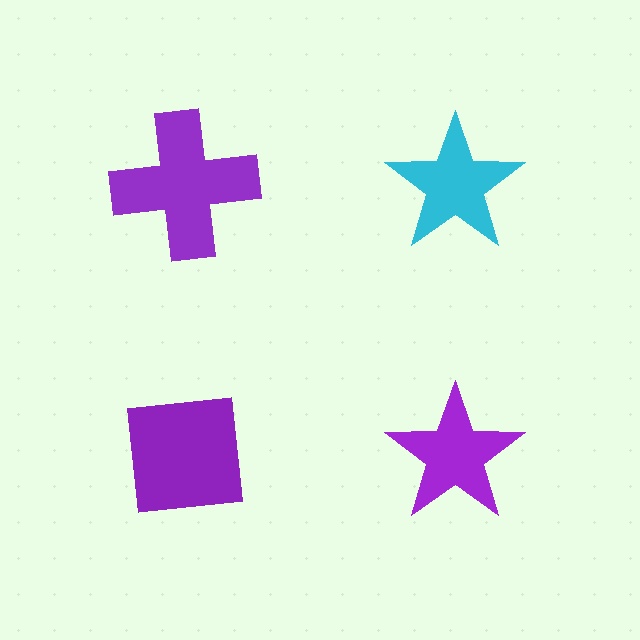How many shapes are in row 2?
2 shapes.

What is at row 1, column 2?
A cyan star.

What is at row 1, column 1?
A purple cross.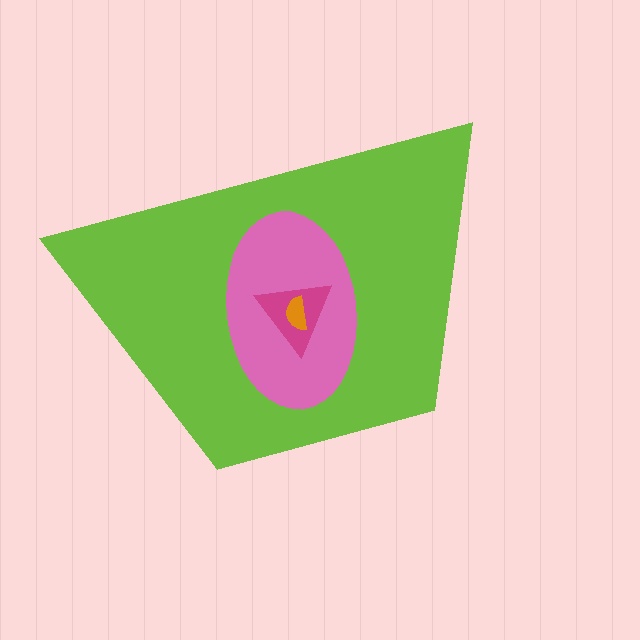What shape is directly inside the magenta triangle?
The orange semicircle.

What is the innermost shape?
The orange semicircle.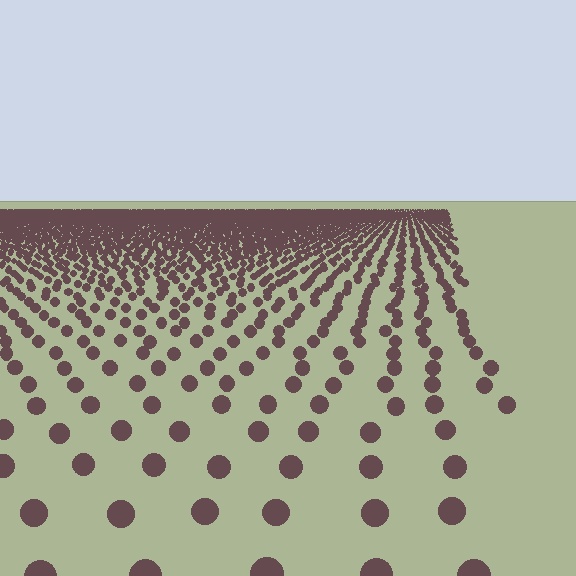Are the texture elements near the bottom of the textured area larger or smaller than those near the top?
Larger. Near the bottom, elements are closer to the viewer and appear at a bigger on-screen size.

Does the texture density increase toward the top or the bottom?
Density increases toward the top.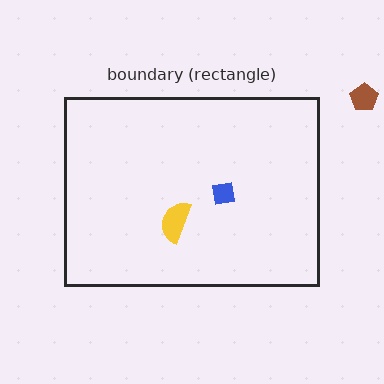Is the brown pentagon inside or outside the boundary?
Outside.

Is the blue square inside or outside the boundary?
Inside.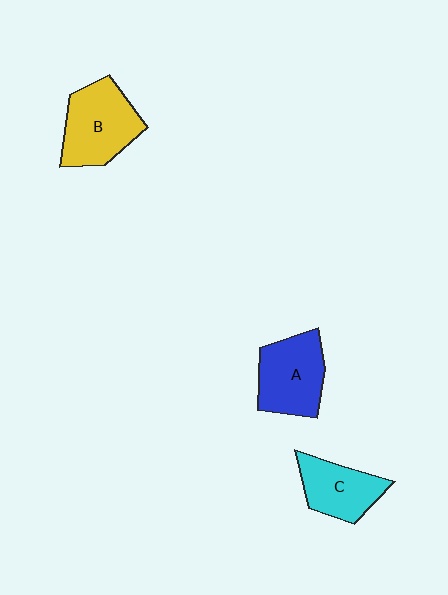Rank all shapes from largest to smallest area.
From largest to smallest: B (yellow), A (blue), C (cyan).